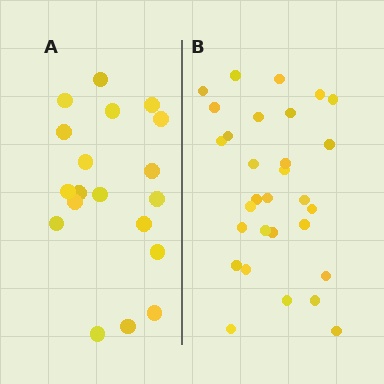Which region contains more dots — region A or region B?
Region B (the right region) has more dots.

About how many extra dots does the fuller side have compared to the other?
Region B has roughly 12 or so more dots than region A.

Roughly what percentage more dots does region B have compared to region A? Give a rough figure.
About 60% more.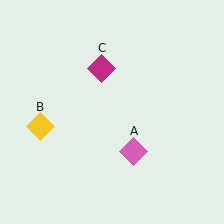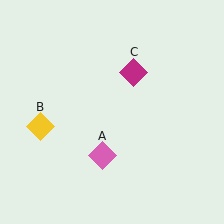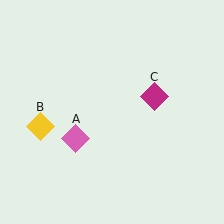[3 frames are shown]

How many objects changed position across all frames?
2 objects changed position: pink diamond (object A), magenta diamond (object C).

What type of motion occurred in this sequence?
The pink diamond (object A), magenta diamond (object C) rotated clockwise around the center of the scene.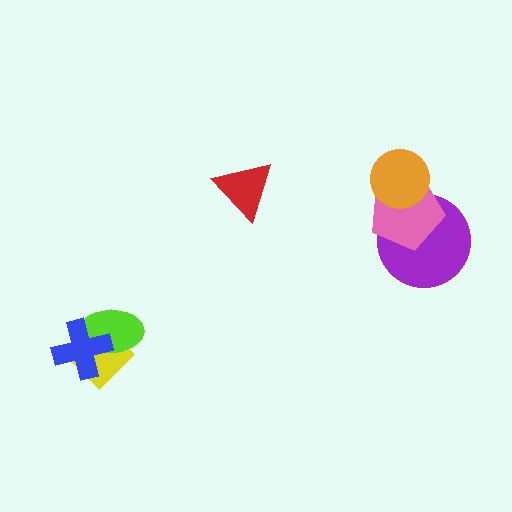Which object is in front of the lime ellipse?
The blue cross is in front of the lime ellipse.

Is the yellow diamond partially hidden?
Yes, it is partially covered by another shape.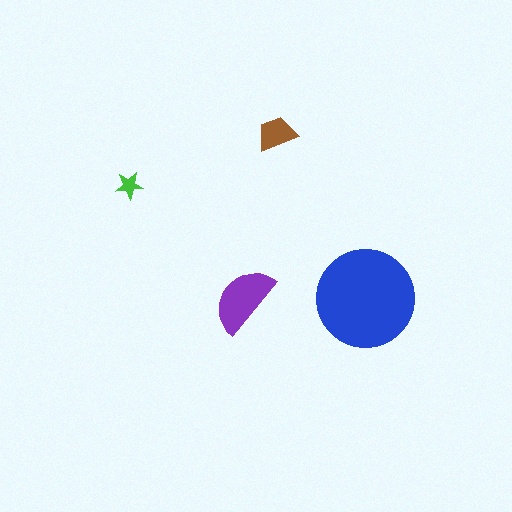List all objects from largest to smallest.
The blue circle, the purple semicircle, the brown trapezoid, the green star.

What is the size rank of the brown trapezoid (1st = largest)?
3rd.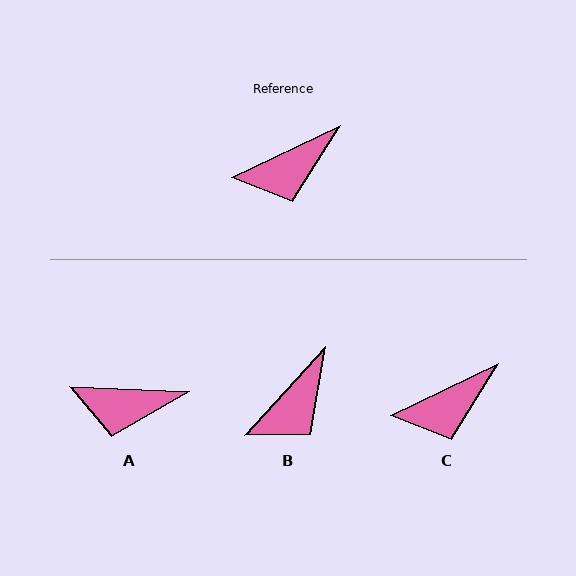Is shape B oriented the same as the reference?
No, it is off by about 23 degrees.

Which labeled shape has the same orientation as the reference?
C.